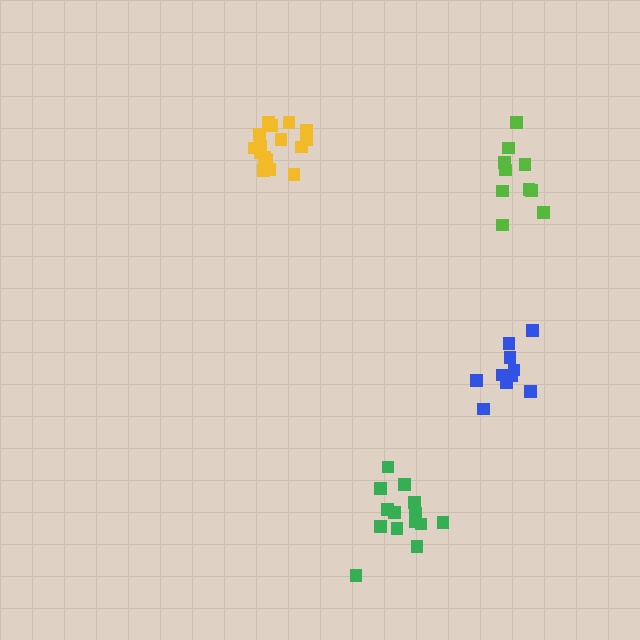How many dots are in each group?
Group 1: 14 dots, Group 2: 10 dots, Group 3: 16 dots, Group 4: 10 dots (50 total).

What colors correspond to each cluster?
The clusters are colored: green, lime, yellow, blue.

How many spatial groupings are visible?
There are 4 spatial groupings.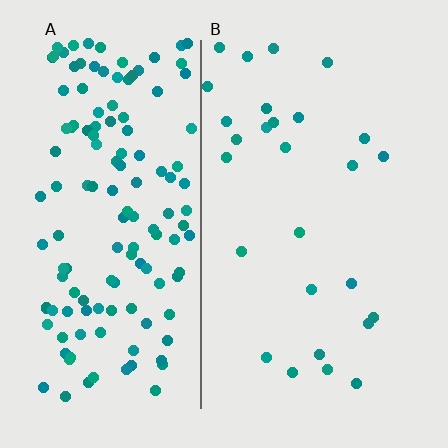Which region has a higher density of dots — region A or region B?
A (the left).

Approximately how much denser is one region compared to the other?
Approximately 5.2× — region A over region B.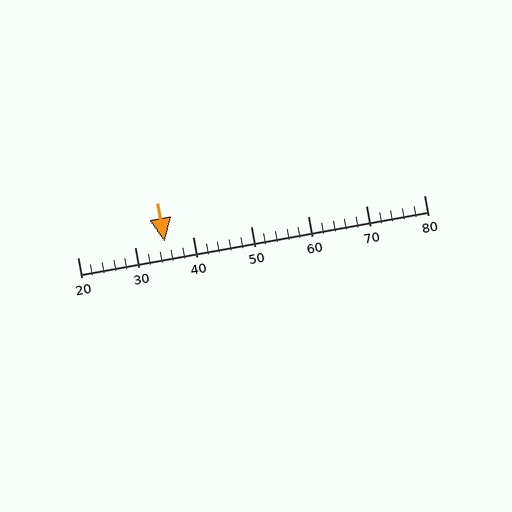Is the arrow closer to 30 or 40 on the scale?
The arrow is closer to 40.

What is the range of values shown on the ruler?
The ruler shows values from 20 to 80.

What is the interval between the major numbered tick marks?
The major tick marks are spaced 10 units apart.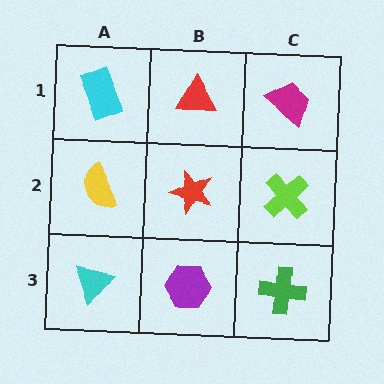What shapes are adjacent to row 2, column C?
A magenta trapezoid (row 1, column C), a green cross (row 3, column C), a red star (row 2, column B).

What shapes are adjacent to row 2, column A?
A cyan rectangle (row 1, column A), a cyan triangle (row 3, column A), a red star (row 2, column B).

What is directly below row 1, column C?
A lime cross.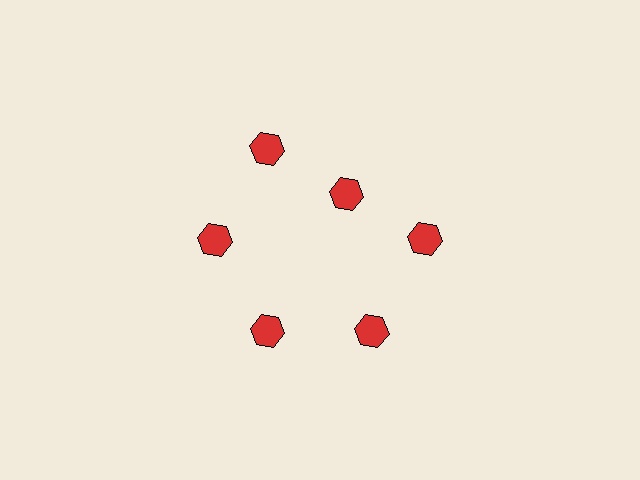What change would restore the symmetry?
The symmetry would be restored by moving it outward, back onto the ring so that all 6 hexagons sit at equal angles and equal distance from the center.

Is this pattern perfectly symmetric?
No. The 6 red hexagons are arranged in a ring, but one element near the 1 o'clock position is pulled inward toward the center, breaking the 6-fold rotational symmetry.